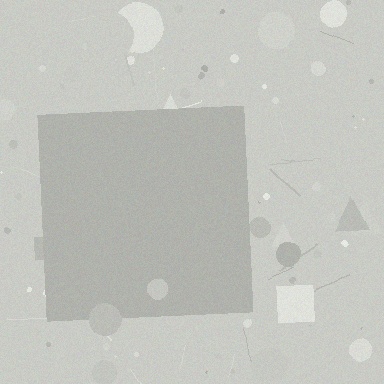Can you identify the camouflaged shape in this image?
The camouflaged shape is a square.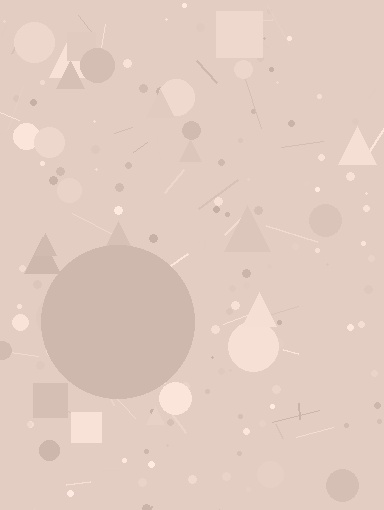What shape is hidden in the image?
A circle is hidden in the image.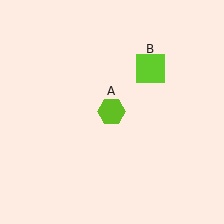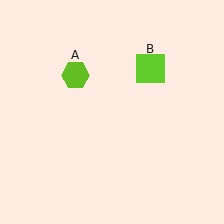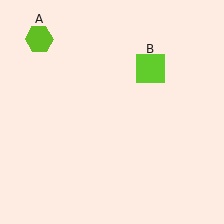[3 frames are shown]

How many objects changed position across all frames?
1 object changed position: lime hexagon (object A).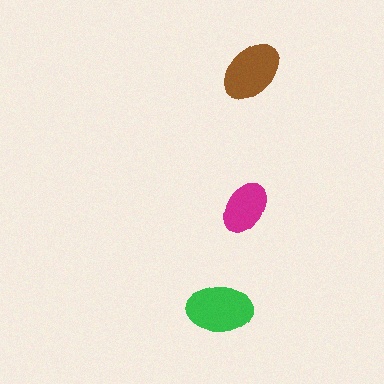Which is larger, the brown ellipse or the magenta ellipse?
The brown one.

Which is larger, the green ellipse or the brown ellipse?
The green one.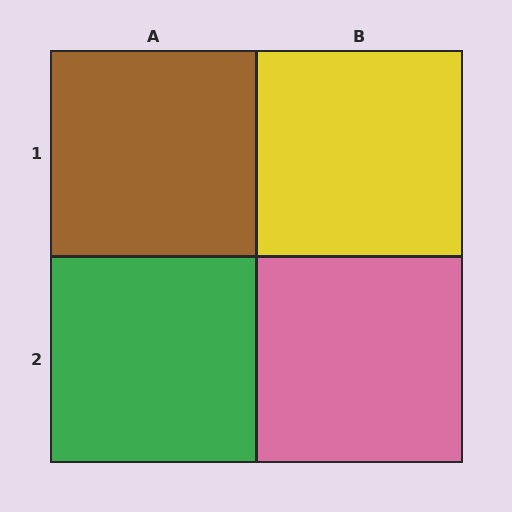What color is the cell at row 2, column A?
Green.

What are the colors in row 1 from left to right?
Brown, yellow.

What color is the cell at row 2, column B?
Pink.